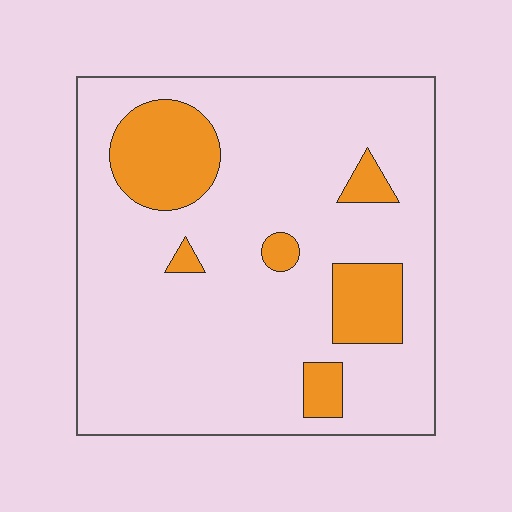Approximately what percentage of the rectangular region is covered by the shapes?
Approximately 15%.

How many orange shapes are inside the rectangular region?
6.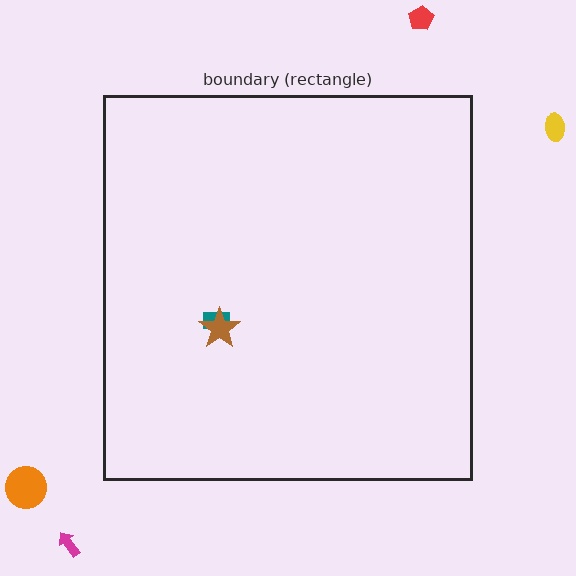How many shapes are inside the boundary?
2 inside, 4 outside.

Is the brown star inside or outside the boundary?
Inside.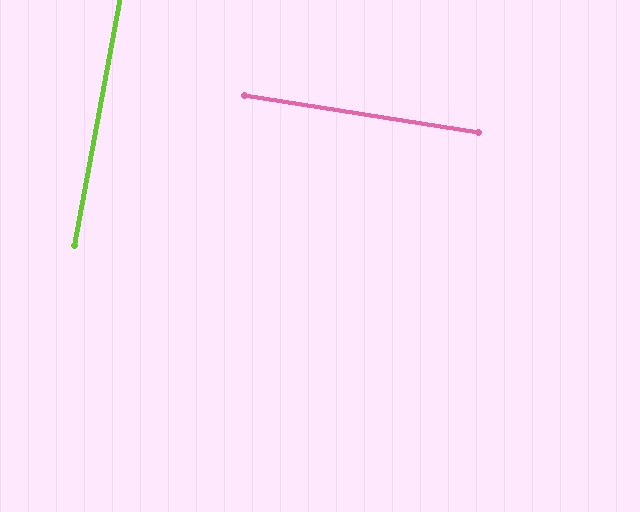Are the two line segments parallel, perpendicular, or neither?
Perpendicular — they meet at approximately 89°.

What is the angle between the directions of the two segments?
Approximately 89 degrees.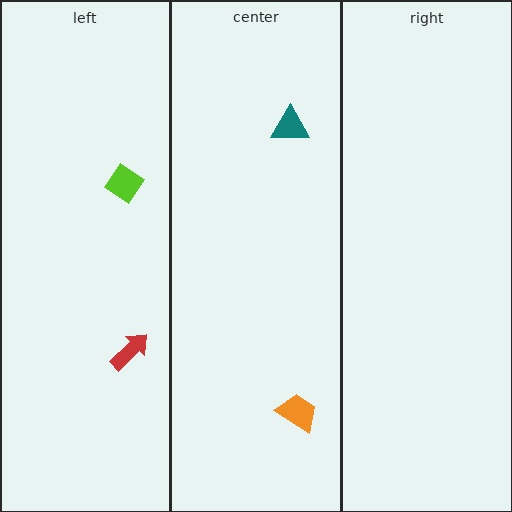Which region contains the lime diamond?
The left region.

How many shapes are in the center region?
2.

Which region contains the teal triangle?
The center region.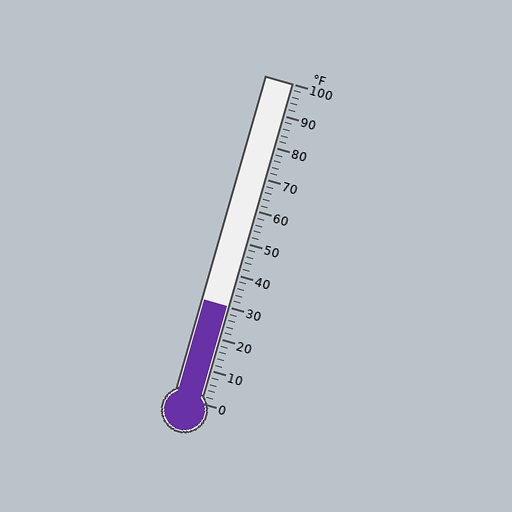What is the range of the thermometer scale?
The thermometer scale ranges from 0°F to 100°F.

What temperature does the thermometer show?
The thermometer shows approximately 30°F.